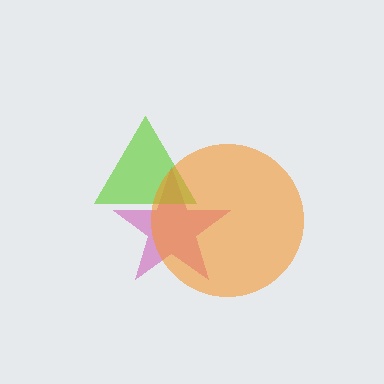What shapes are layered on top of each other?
The layered shapes are: a magenta star, a lime triangle, an orange circle.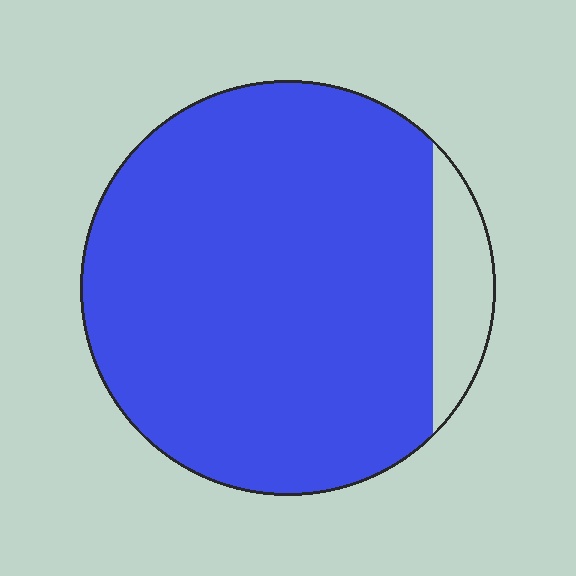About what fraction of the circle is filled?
About nine tenths (9/10).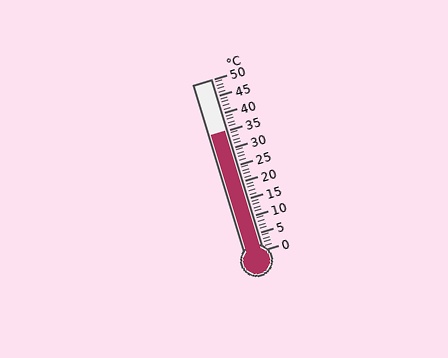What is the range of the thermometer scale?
The thermometer scale ranges from 0°C to 50°C.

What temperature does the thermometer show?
The thermometer shows approximately 35°C.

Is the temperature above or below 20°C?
The temperature is above 20°C.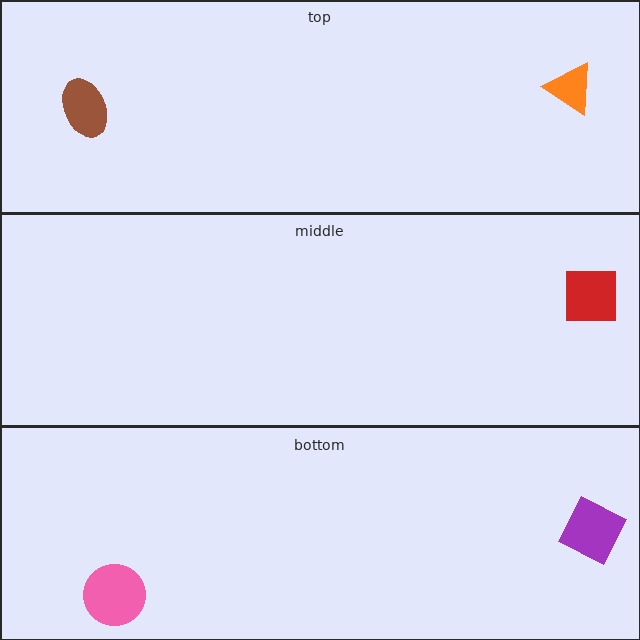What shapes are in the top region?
The brown ellipse, the orange triangle.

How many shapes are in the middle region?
1.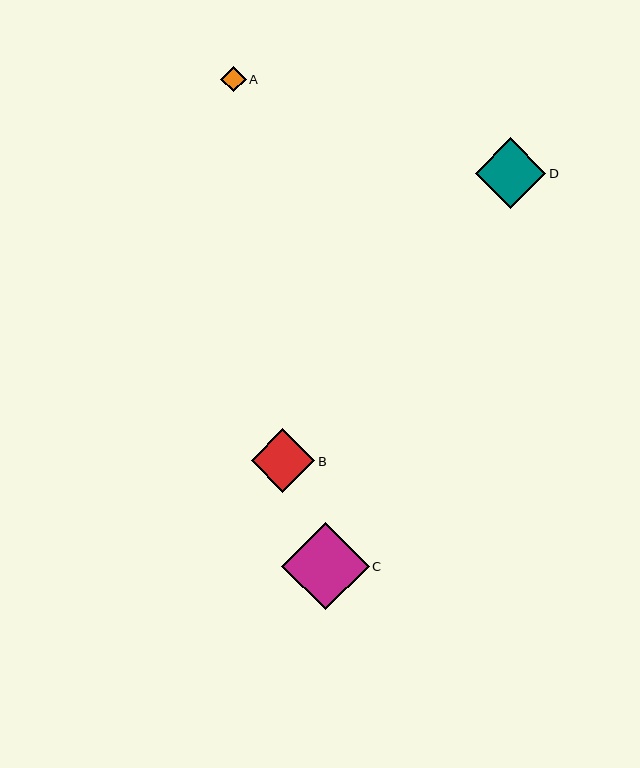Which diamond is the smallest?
Diamond A is the smallest with a size of approximately 26 pixels.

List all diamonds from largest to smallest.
From largest to smallest: C, D, B, A.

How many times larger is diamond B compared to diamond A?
Diamond B is approximately 2.5 times the size of diamond A.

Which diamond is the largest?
Diamond C is the largest with a size of approximately 88 pixels.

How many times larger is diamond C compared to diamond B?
Diamond C is approximately 1.4 times the size of diamond B.